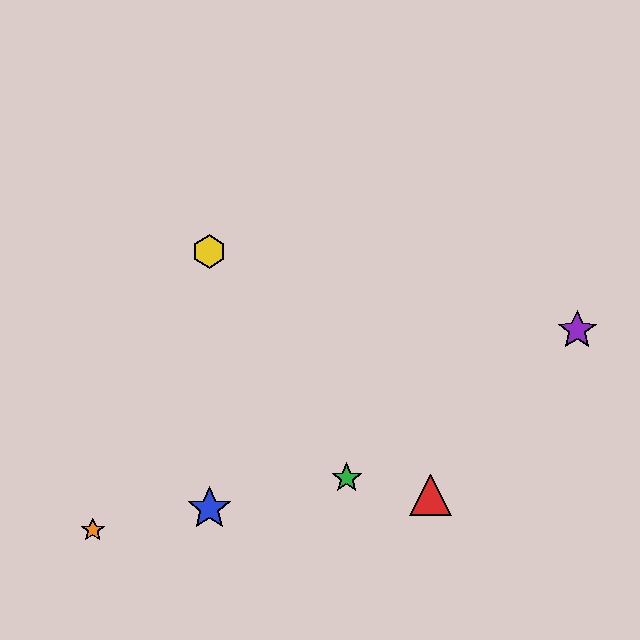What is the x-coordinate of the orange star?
The orange star is at x≈93.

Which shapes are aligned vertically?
The blue star, the yellow hexagon are aligned vertically.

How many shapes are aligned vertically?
2 shapes (the blue star, the yellow hexagon) are aligned vertically.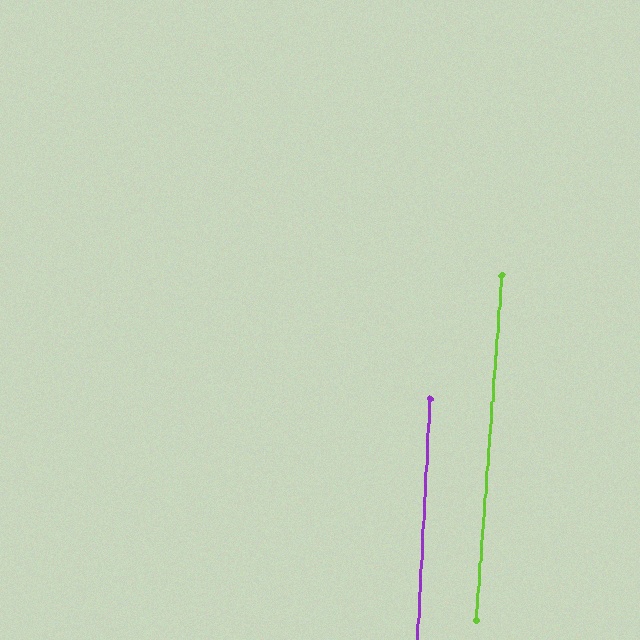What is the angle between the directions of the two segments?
Approximately 1 degree.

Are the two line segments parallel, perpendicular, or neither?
Parallel — their directions differ by only 1.4°.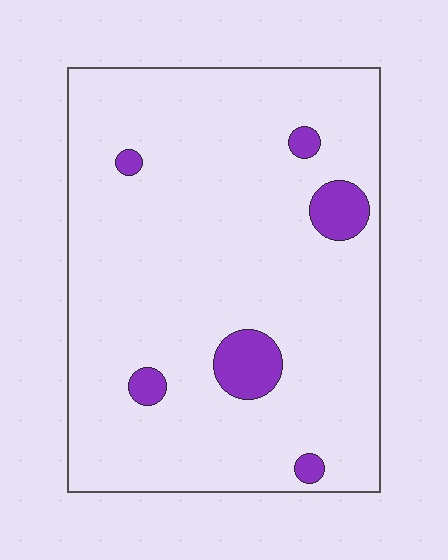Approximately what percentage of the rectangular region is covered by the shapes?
Approximately 10%.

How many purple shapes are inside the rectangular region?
6.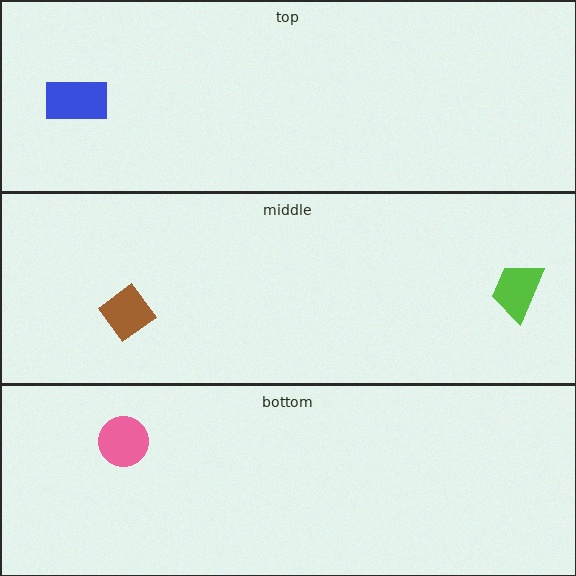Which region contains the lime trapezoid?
The middle region.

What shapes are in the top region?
The blue rectangle.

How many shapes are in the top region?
1.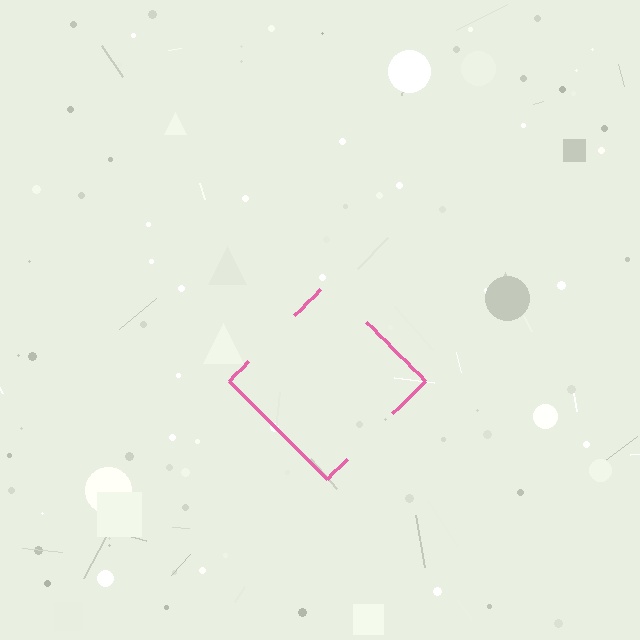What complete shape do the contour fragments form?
The contour fragments form a diamond.